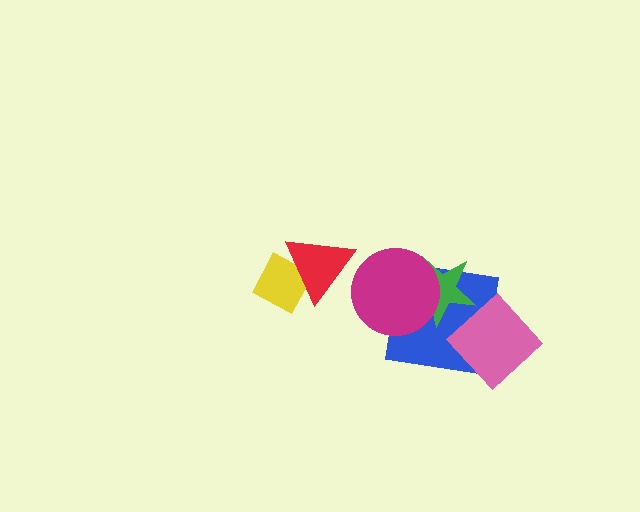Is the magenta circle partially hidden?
No, no other shape covers it.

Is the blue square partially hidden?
Yes, it is partially covered by another shape.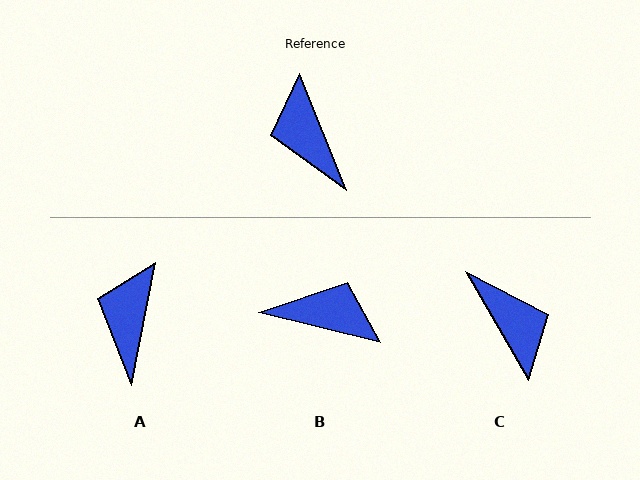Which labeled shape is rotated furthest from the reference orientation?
C, about 172 degrees away.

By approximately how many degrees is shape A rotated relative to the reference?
Approximately 33 degrees clockwise.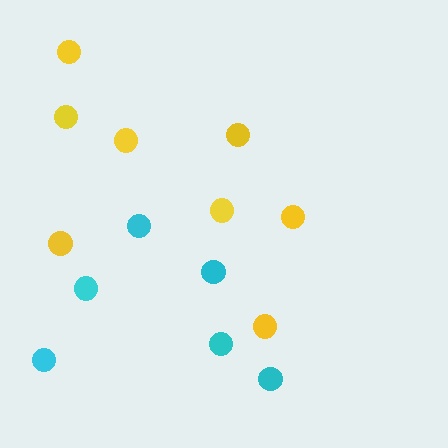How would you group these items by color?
There are 2 groups: one group of cyan circles (6) and one group of yellow circles (8).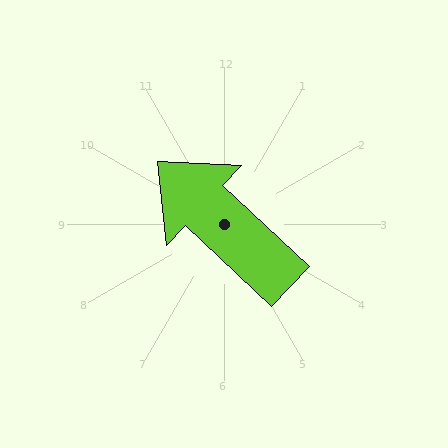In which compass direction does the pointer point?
Northwest.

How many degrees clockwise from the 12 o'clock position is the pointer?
Approximately 313 degrees.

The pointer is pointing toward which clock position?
Roughly 10 o'clock.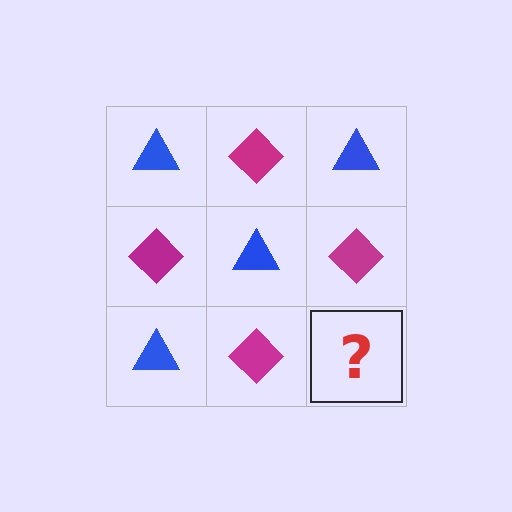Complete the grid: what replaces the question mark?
The question mark should be replaced with a blue triangle.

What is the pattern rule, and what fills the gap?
The rule is that it alternates blue triangle and magenta diamond in a checkerboard pattern. The gap should be filled with a blue triangle.